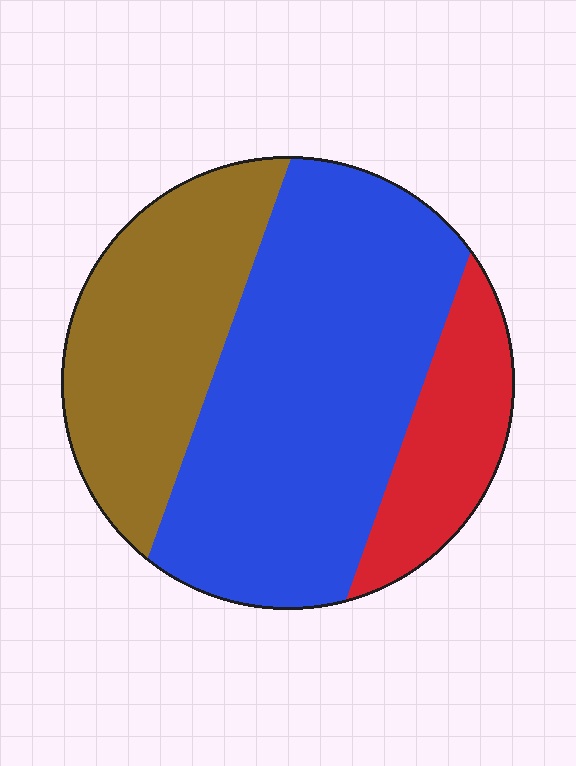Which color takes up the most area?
Blue, at roughly 55%.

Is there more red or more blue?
Blue.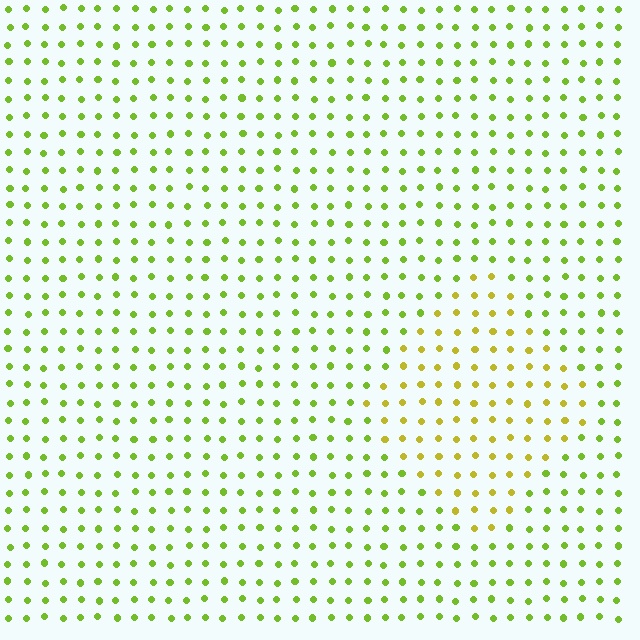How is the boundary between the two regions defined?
The boundary is defined purely by a slight shift in hue (about 32 degrees). Spacing, size, and orientation are identical on both sides.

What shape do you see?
I see a diamond.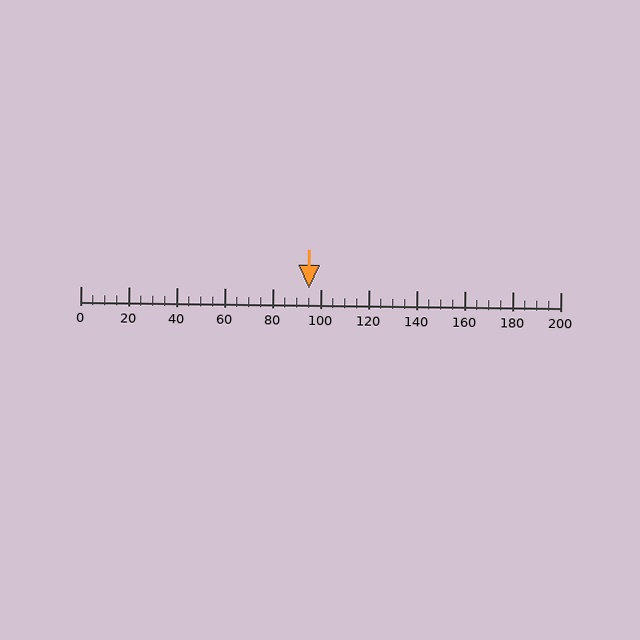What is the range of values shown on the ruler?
The ruler shows values from 0 to 200.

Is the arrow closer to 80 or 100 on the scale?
The arrow is closer to 100.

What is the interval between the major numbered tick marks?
The major tick marks are spaced 20 units apart.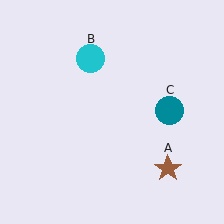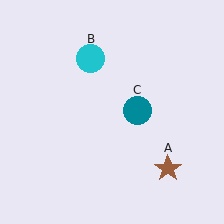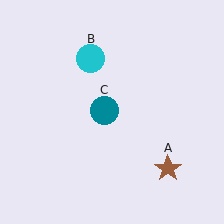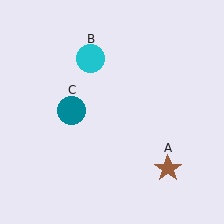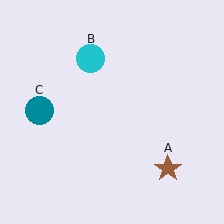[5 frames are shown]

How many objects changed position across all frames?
1 object changed position: teal circle (object C).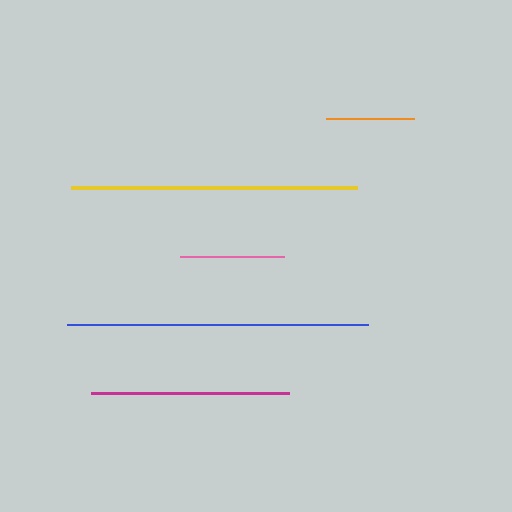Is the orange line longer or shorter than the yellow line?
The yellow line is longer than the orange line.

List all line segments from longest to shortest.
From longest to shortest: blue, yellow, magenta, pink, orange.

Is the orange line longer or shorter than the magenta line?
The magenta line is longer than the orange line.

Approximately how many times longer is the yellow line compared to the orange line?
The yellow line is approximately 3.3 times the length of the orange line.